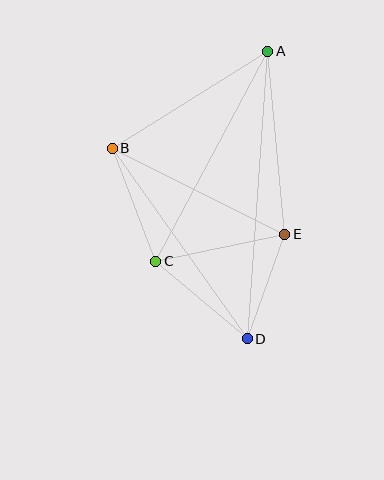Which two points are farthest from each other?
Points A and D are farthest from each other.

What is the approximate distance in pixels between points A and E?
The distance between A and E is approximately 184 pixels.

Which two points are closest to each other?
Points D and E are closest to each other.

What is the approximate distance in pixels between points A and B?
The distance between A and B is approximately 183 pixels.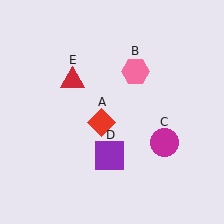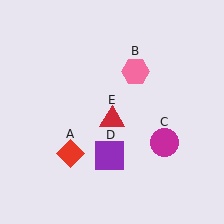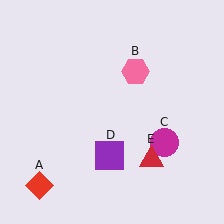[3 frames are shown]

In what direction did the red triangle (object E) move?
The red triangle (object E) moved down and to the right.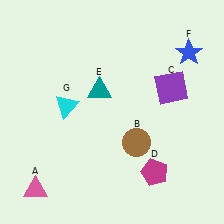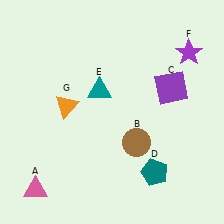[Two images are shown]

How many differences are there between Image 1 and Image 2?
There are 3 differences between the two images.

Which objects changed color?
D changed from magenta to teal. F changed from blue to purple. G changed from cyan to orange.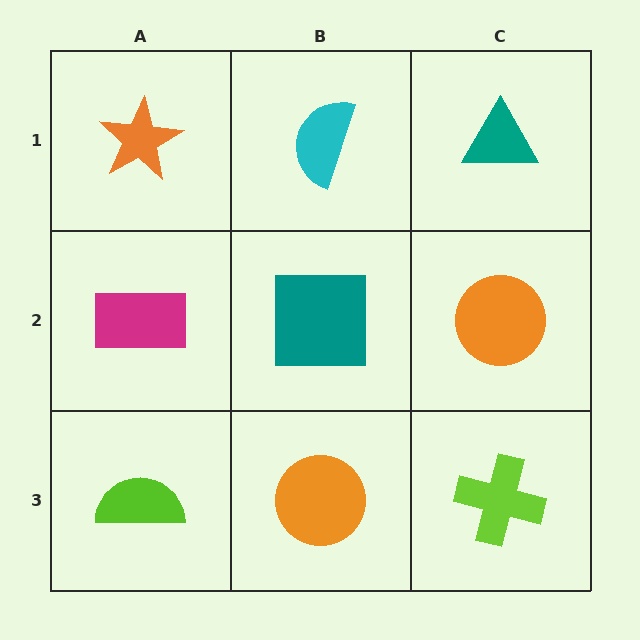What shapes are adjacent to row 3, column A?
A magenta rectangle (row 2, column A), an orange circle (row 3, column B).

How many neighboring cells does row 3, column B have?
3.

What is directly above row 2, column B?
A cyan semicircle.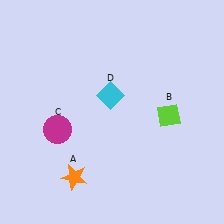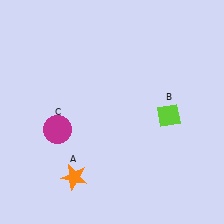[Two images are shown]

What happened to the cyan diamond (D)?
The cyan diamond (D) was removed in Image 2. It was in the top-left area of Image 1.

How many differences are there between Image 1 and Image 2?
There is 1 difference between the two images.